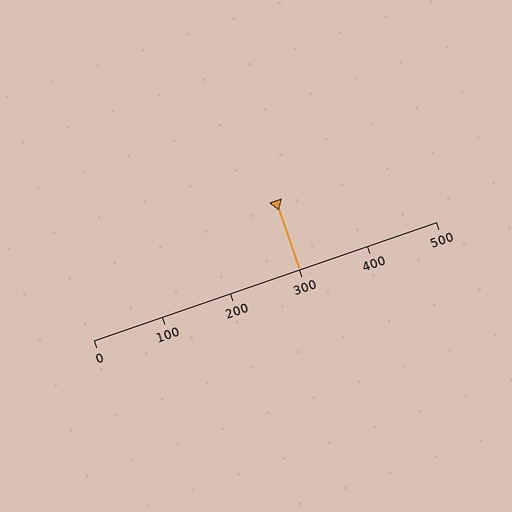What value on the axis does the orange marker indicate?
The marker indicates approximately 300.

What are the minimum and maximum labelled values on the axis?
The axis runs from 0 to 500.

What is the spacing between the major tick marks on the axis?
The major ticks are spaced 100 apart.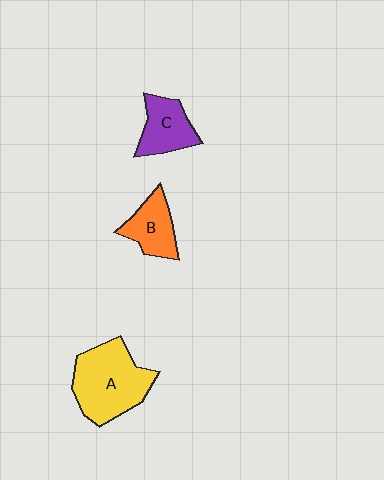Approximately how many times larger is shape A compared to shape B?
Approximately 1.9 times.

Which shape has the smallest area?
Shape B (orange).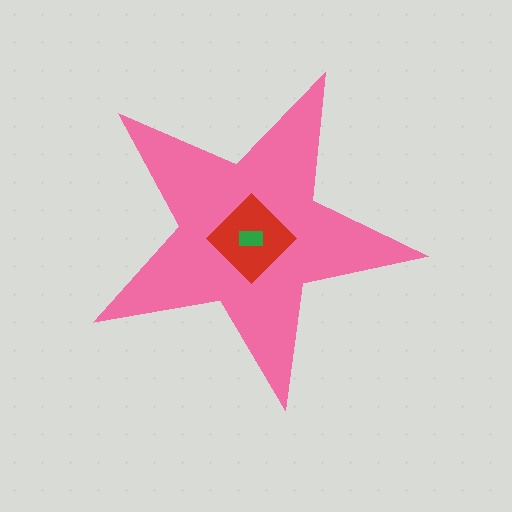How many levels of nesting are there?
3.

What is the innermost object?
The green rectangle.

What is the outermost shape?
The pink star.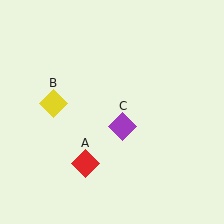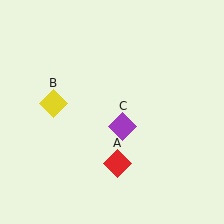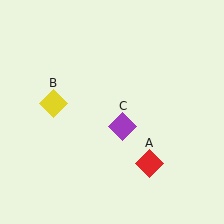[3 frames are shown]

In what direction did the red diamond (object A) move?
The red diamond (object A) moved right.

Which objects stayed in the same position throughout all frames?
Yellow diamond (object B) and purple diamond (object C) remained stationary.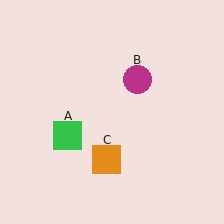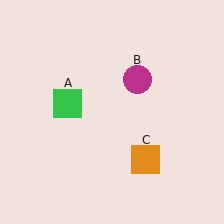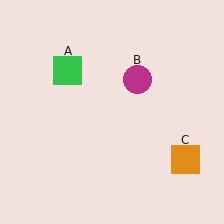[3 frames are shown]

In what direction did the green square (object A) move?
The green square (object A) moved up.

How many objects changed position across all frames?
2 objects changed position: green square (object A), orange square (object C).